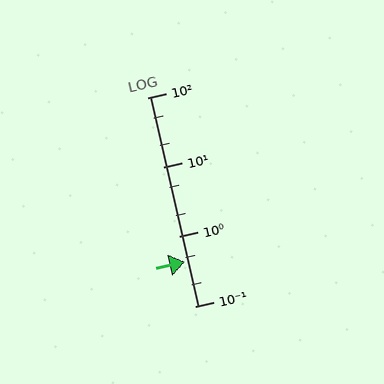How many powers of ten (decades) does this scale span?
The scale spans 3 decades, from 0.1 to 100.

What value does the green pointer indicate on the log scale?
The pointer indicates approximately 0.43.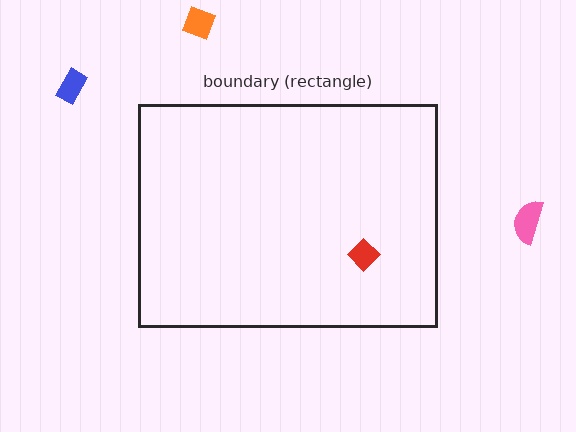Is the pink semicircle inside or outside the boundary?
Outside.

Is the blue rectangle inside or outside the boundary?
Outside.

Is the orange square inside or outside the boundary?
Outside.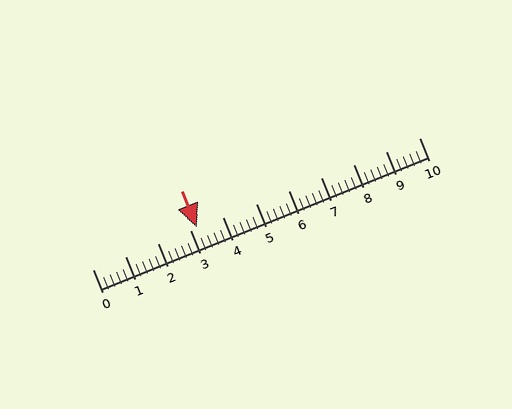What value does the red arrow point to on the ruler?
The red arrow points to approximately 3.2.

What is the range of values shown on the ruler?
The ruler shows values from 0 to 10.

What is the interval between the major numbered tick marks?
The major tick marks are spaced 1 units apart.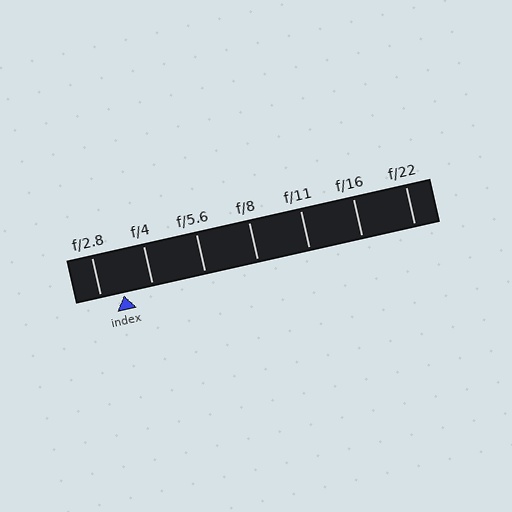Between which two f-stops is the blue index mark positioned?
The index mark is between f/2.8 and f/4.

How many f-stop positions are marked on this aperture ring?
There are 7 f-stop positions marked.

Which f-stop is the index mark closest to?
The index mark is closest to f/2.8.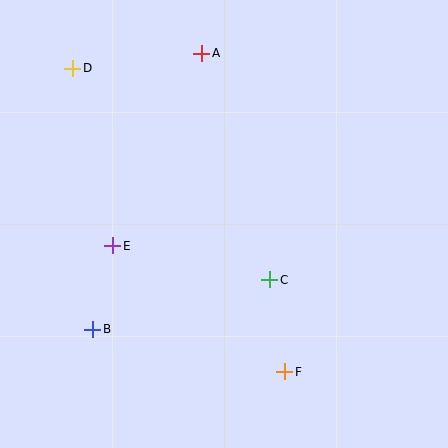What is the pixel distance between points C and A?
The distance between C and A is 236 pixels.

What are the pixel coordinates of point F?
Point F is at (285, 372).